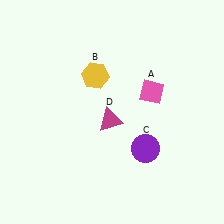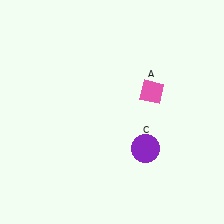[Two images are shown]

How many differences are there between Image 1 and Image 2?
There are 2 differences between the two images.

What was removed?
The yellow hexagon (B), the magenta triangle (D) were removed in Image 2.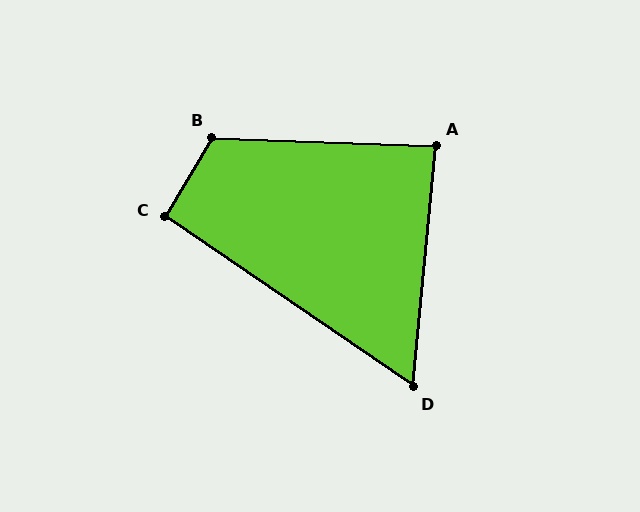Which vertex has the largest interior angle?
B, at approximately 119 degrees.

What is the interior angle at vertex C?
Approximately 93 degrees (approximately right).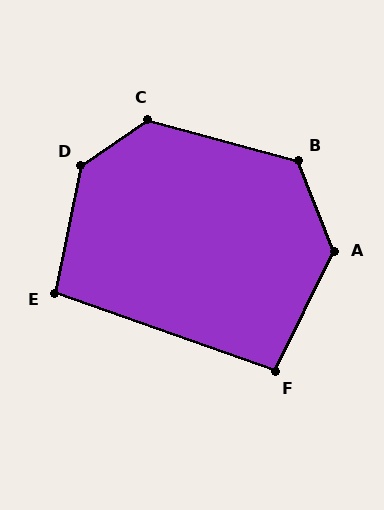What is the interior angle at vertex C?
Approximately 130 degrees (obtuse).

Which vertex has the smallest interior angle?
F, at approximately 97 degrees.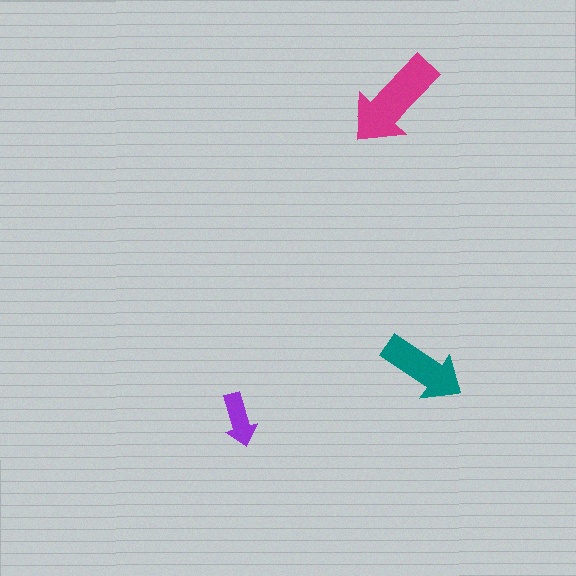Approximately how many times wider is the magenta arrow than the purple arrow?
About 2 times wider.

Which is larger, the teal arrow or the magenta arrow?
The magenta one.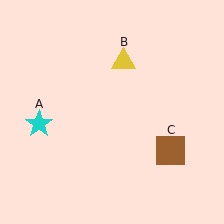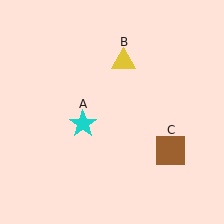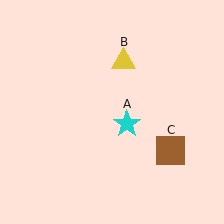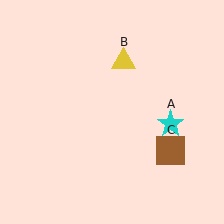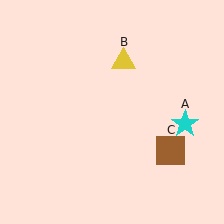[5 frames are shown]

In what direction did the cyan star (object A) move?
The cyan star (object A) moved right.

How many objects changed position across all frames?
1 object changed position: cyan star (object A).